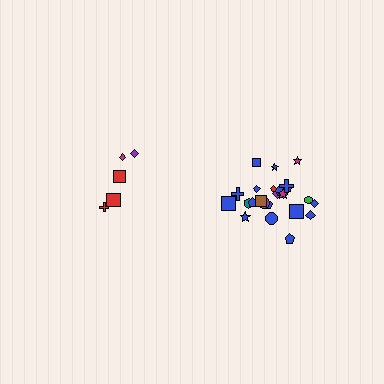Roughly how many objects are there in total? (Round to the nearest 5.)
Roughly 30 objects in total.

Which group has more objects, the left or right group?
The right group.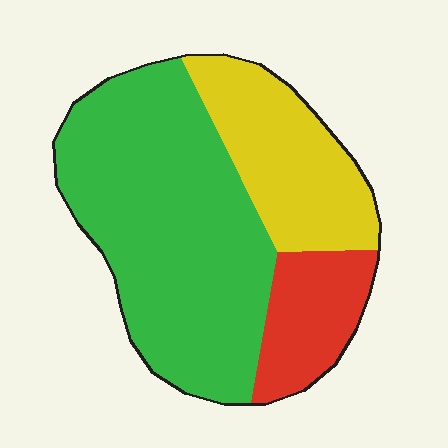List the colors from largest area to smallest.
From largest to smallest: green, yellow, red.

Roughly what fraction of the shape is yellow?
Yellow covers roughly 25% of the shape.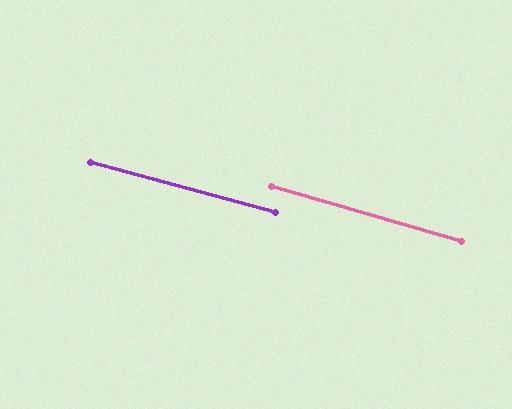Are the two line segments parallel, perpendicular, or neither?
Parallel — their directions differ by only 0.8°.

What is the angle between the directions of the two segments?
Approximately 1 degree.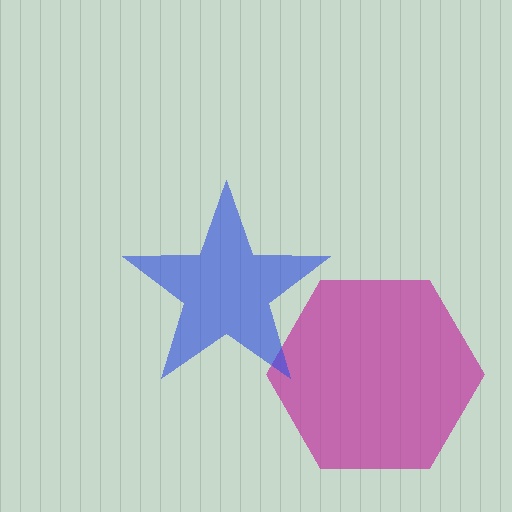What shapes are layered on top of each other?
The layered shapes are: a magenta hexagon, a blue star.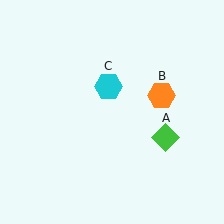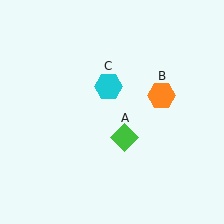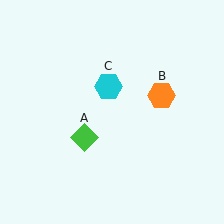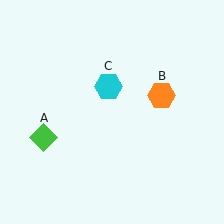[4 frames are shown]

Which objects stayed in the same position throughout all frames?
Orange hexagon (object B) and cyan hexagon (object C) remained stationary.